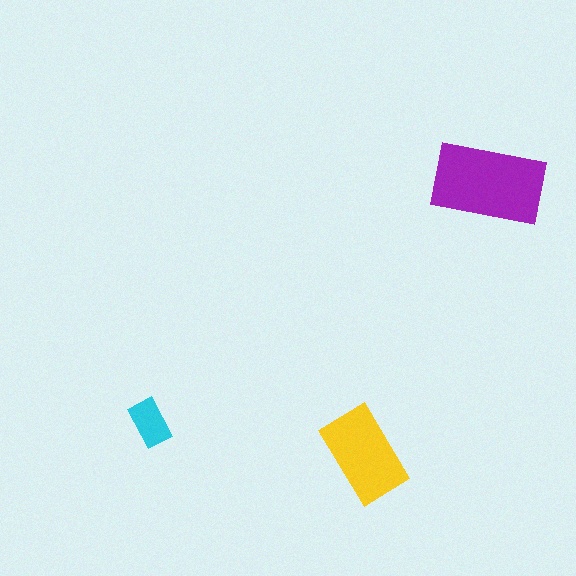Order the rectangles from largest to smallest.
the purple one, the yellow one, the cyan one.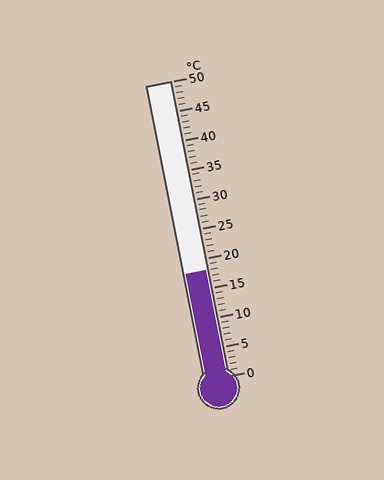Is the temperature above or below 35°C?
The temperature is below 35°C.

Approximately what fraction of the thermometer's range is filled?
The thermometer is filled to approximately 35% of its range.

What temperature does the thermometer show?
The thermometer shows approximately 18°C.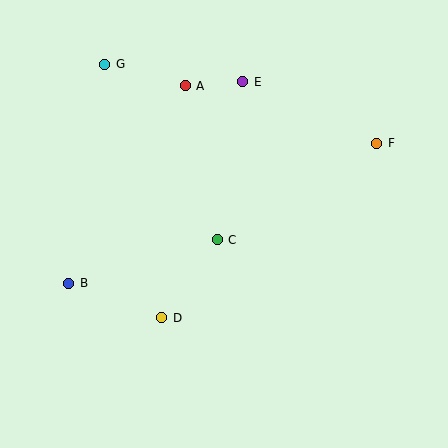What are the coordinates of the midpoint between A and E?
The midpoint between A and E is at (214, 84).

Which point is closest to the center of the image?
Point C at (217, 240) is closest to the center.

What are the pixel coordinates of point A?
Point A is at (185, 86).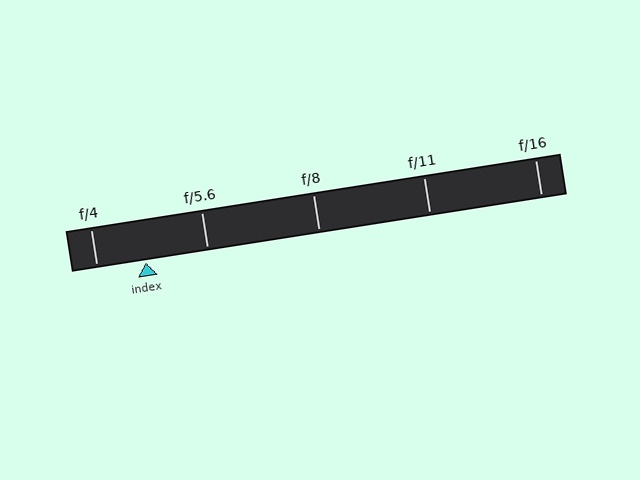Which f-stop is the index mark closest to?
The index mark is closest to f/4.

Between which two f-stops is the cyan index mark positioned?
The index mark is between f/4 and f/5.6.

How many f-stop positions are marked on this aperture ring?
There are 5 f-stop positions marked.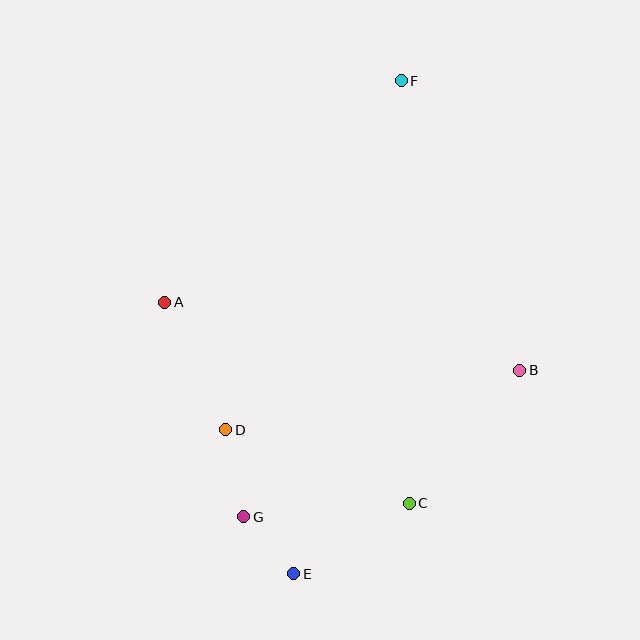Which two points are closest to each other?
Points E and G are closest to each other.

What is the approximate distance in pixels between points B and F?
The distance between B and F is approximately 313 pixels.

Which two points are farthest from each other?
Points E and F are farthest from each other.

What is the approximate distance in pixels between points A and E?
The distance between A and E is approximately 300 pixels.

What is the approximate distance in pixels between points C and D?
The distance between C and D is approximately 198 pixels.